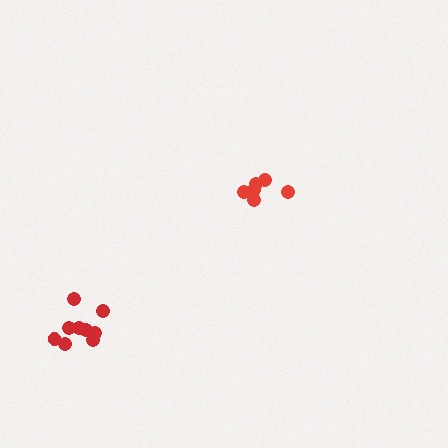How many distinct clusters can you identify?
There are 2 distinct clusters.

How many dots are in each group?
Group 1: 9 dots, Group 2: 6 dots (15 total).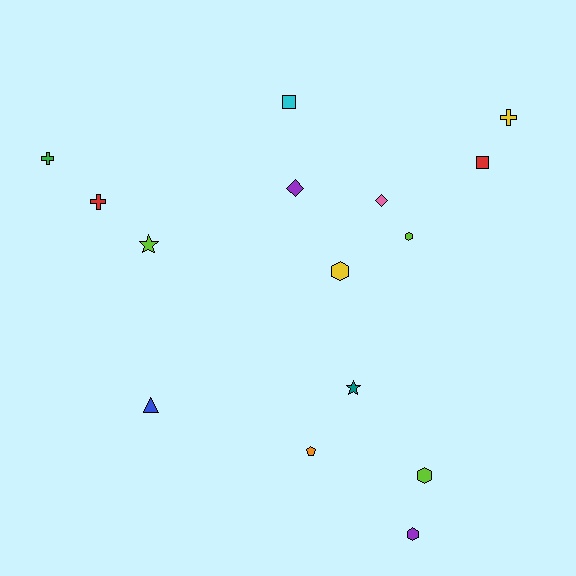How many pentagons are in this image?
There is 1 pentagon.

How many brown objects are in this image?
There are no brown objects.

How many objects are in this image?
There are 15 objects.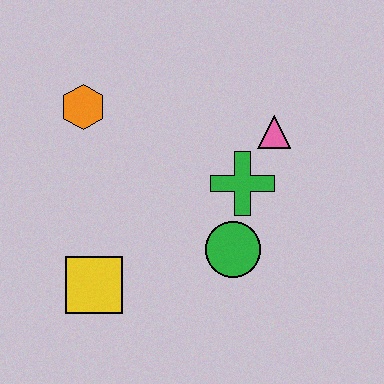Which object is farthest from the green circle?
The orange hexagon is farthest from the green circle.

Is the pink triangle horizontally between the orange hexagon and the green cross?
No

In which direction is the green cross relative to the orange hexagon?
The green cross is to the right of the orange hexagon.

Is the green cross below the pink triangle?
Yes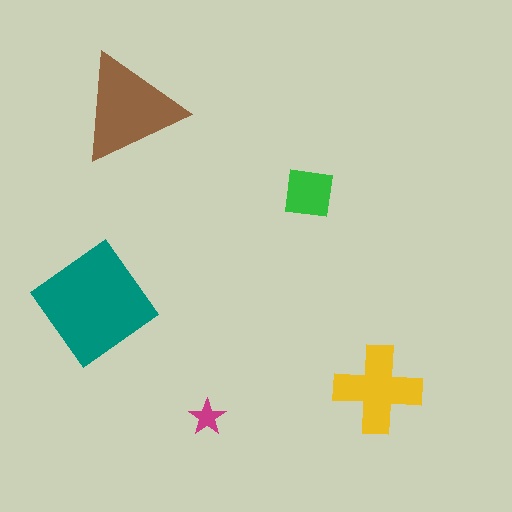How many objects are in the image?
There are 5 objects in the image.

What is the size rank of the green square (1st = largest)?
4th.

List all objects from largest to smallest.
The teal diamond, the brown triangle, the yellow cross, the green square, the magenta star.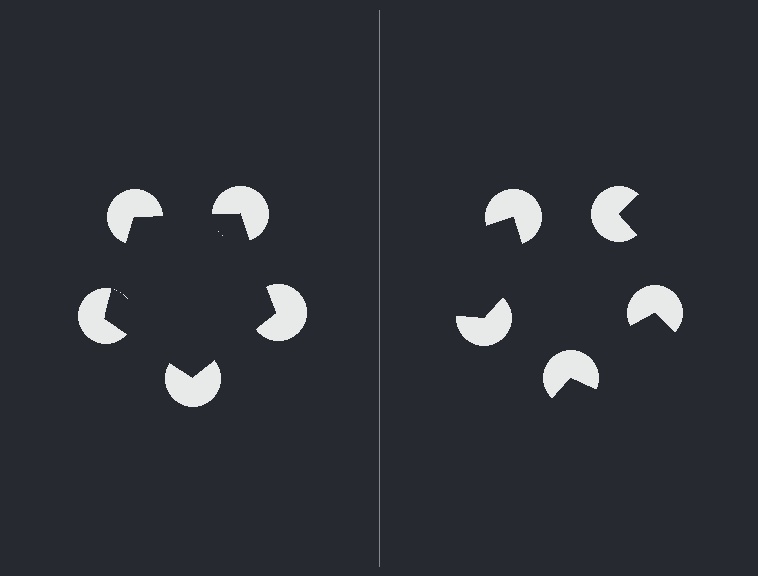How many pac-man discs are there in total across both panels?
10 — 5 on each side.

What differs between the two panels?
The pac-man discs are positioned identically on both sides; only the wedge orientations differ. On the left they align to a pentagon; on the right they are misaligned.